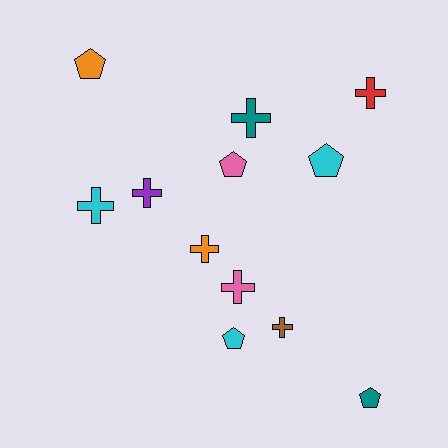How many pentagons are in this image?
There are 5 pentagons.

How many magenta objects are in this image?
There are no magenta objects.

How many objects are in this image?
There are 12 objects.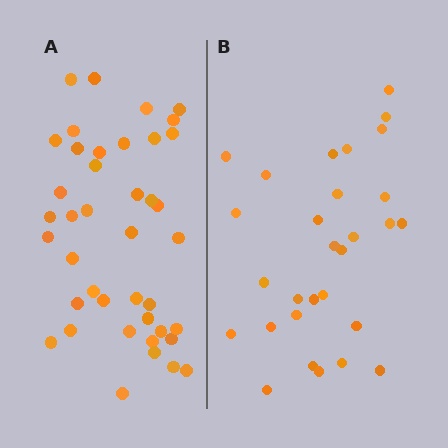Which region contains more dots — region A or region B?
Region A (the left region) has more dots.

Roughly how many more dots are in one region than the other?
Region A has roughly 12 or so more dots than region B.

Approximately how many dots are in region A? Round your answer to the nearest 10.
About 40 dots. (The exact count is 41, which rounds to 40.)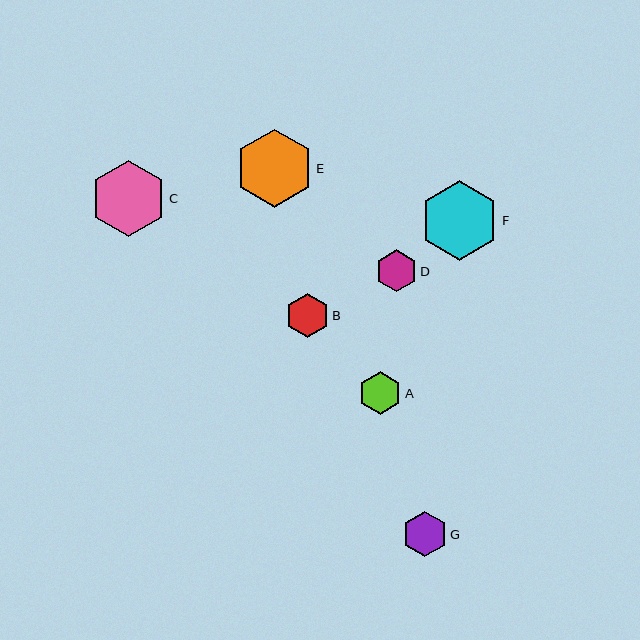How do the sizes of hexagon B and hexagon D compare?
Hexagon B and hexagon D are approximately the same size.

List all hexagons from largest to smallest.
From largest to smallest: F, E, C, G, B, A, D.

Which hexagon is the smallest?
Hexagon D is the smallest with a size of approximately 42 pixels.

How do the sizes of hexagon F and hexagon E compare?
Hexagon F and hexagon E are approximately the same size.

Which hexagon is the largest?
Hexagon F is the largest with a size of approximately 80 pixels.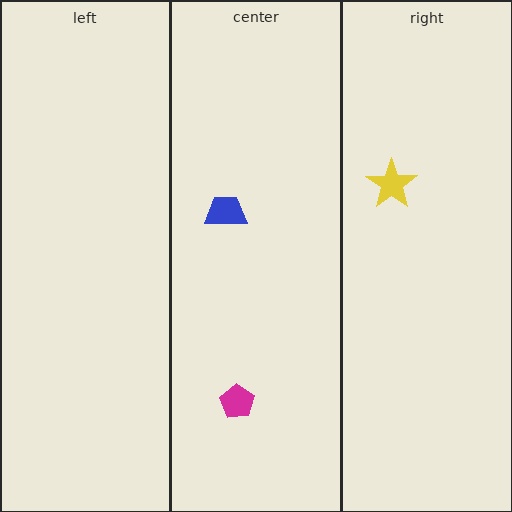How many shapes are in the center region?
2.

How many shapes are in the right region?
1.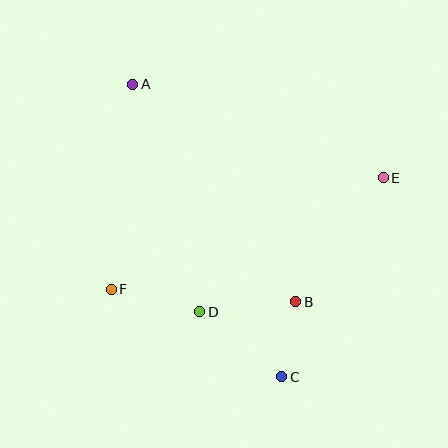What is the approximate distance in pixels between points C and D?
The distance between C and D is approximately 105 pixels.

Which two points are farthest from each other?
Points A and C are farthest from each other.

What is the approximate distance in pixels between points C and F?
The distance between C and F is approximately 191 pixels.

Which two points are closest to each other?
Points B and C are closest to each other.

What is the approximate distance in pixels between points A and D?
The distance between A and D is approximately 237 pixels.